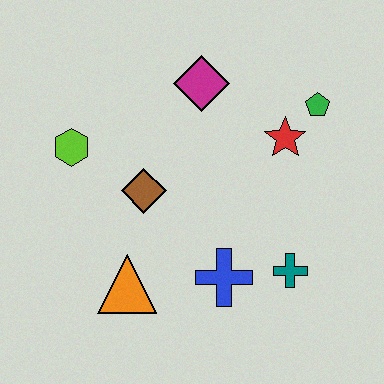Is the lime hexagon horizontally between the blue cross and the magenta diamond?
No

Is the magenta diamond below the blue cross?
No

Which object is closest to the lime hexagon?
The brown diamond is closest to the lime hexagon.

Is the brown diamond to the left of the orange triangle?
No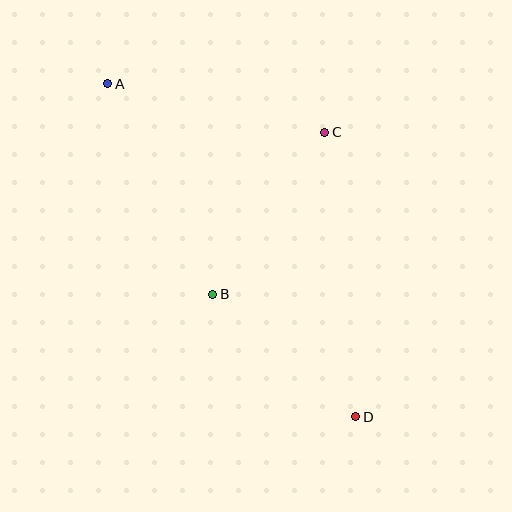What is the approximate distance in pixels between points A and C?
The distance between A and C is approximately 222 pixels.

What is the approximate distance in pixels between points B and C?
The distance between B and C is approximately 197 pixels.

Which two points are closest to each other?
Points B and D are closest to each other.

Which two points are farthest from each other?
Points A and D are farthest from each other.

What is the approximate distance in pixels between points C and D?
The distance between C and D is approximately 286 pixels.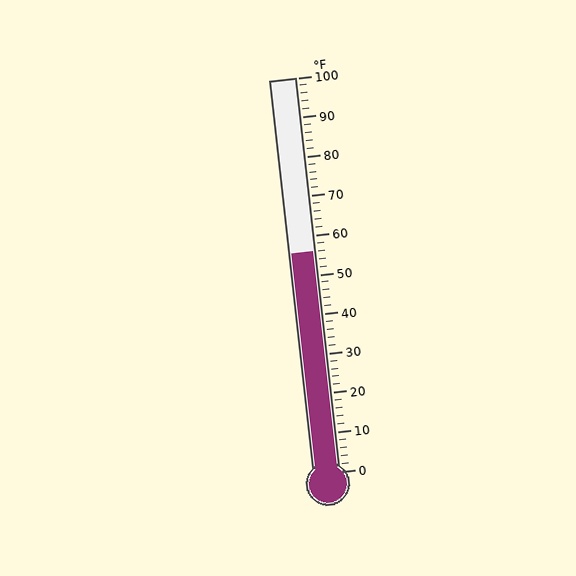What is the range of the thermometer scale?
The thermometer scale ranges from 0°F to 100°F.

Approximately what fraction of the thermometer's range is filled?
The thermometer is filled to approximately 55% of its range.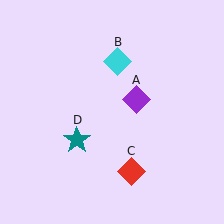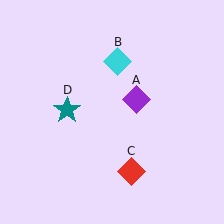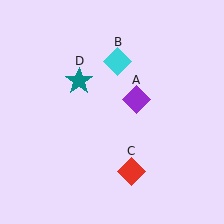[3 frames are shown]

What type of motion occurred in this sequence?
The teal star (object D) rotated clockwise around the center of the scene.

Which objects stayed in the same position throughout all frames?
Purple diamond (object A) and cyan diamond (object B) and red diamond (object C) remained stationary.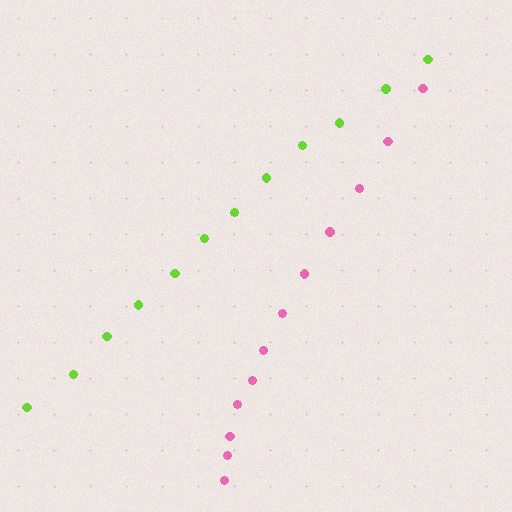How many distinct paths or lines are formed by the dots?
There are 2 distinct paths.